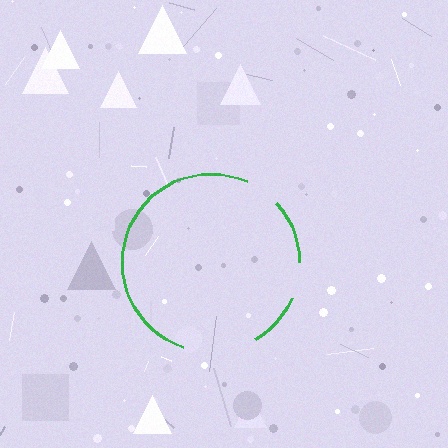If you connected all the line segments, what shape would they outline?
They would outline a circle.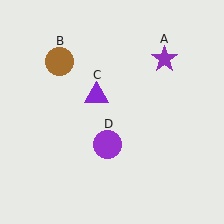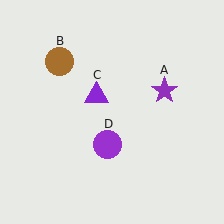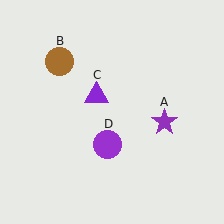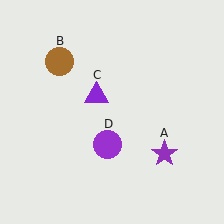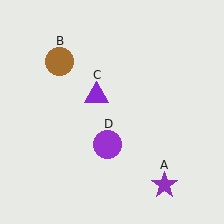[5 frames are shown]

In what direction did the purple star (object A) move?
The purple star (object A) moved down.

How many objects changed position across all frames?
1 object changed position: purple star (object A).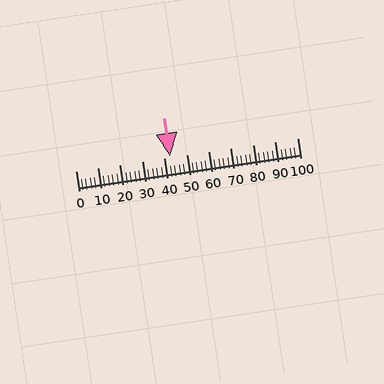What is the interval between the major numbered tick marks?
The major tick marks are spaced 10 units apart.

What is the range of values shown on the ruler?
The ruler shows values from 0 to 100.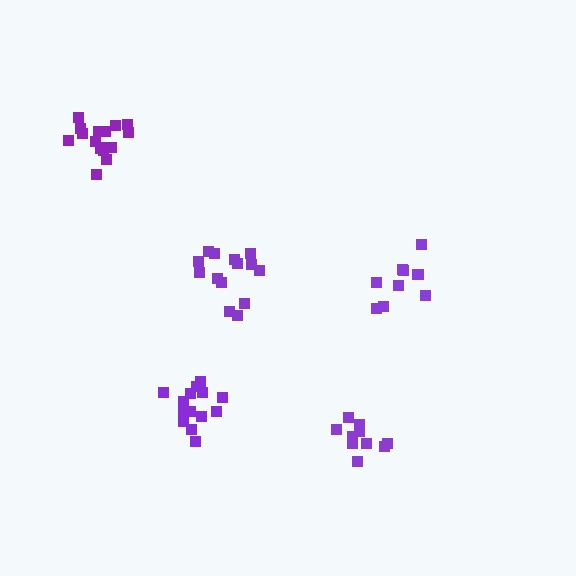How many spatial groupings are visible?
There are 5 spatial groupings.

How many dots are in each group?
Group 1: 15 dots, Group 2: 16 dots, Group 3: 14 dots, Group 4: 10 dots, Group 5: 10 dots (65 total).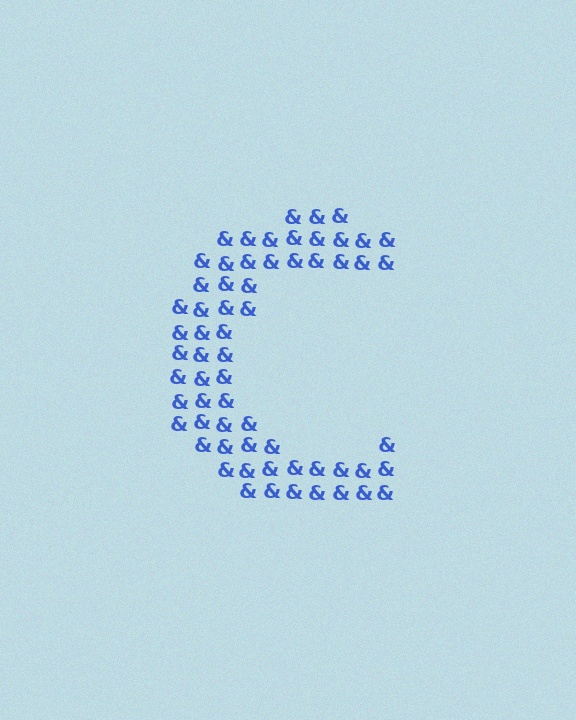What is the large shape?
The large shape is the letter C.